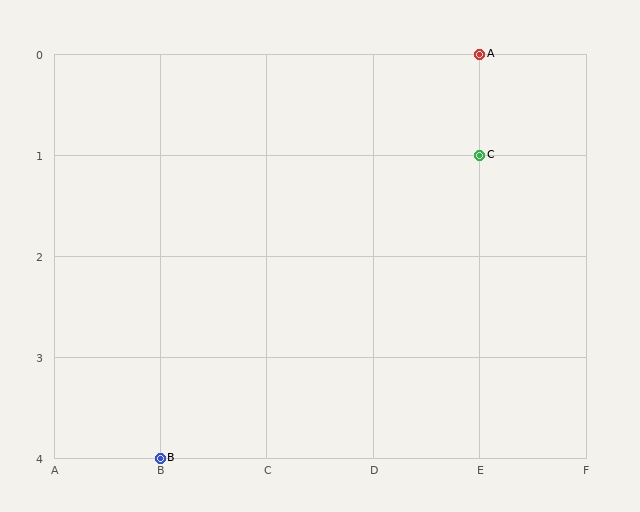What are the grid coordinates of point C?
Point C is at grid coordinates (E, 1).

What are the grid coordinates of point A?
Point A is at grid coordinates (E, 0).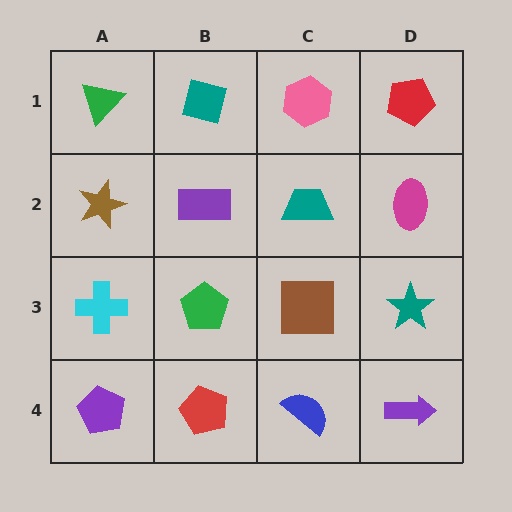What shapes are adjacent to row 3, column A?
A brown star (row 2, column A), a purple pentagon (row 4, column A), a green pentagon (row 3, column B).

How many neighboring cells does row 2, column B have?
4.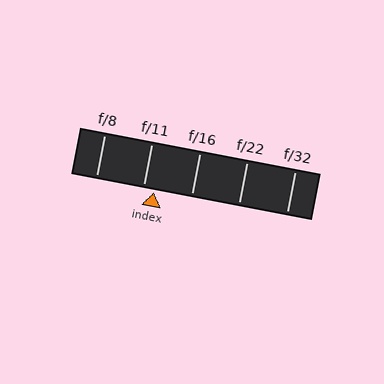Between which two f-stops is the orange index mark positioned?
The index mark is between f/11 and f/16.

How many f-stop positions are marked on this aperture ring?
There are 5 f-stop positions marked.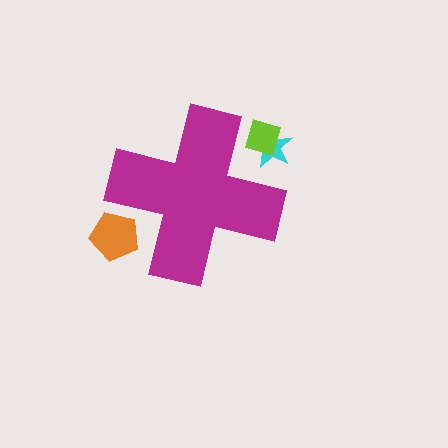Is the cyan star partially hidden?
Yes, the cyan star is partially hidden behind the magenta cross.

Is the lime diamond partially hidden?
Yes, the lime diamond is partially hidden behind the magenta cross.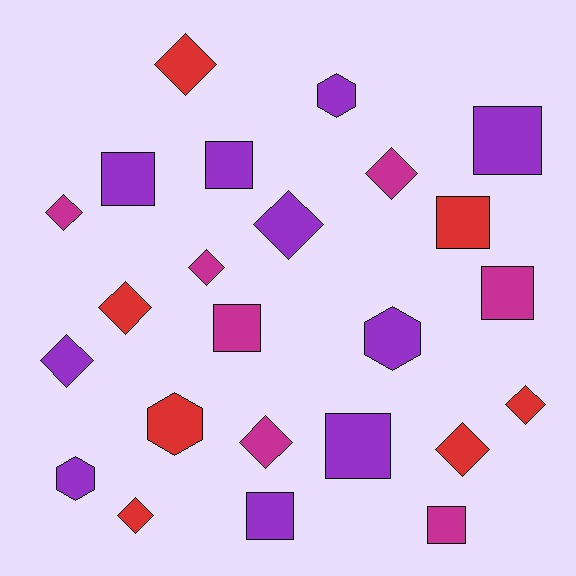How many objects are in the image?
There are 24 objects.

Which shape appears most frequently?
Diamond, with 11 objects.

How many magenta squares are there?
There are 3 magenta squares.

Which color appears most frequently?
Purple, with 10 objects.